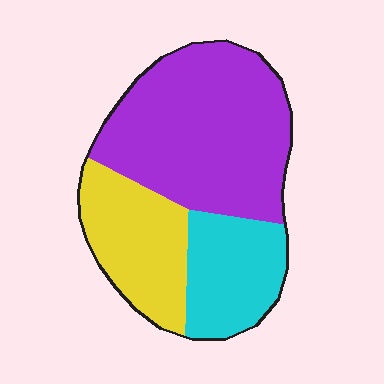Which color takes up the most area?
Purple, at roughly 55%.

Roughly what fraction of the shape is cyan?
Cyan covers about 20% of the shape.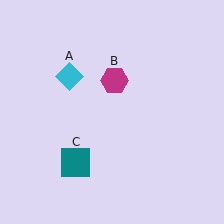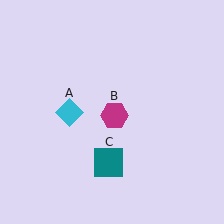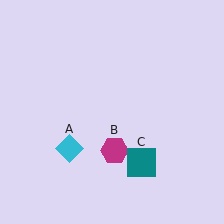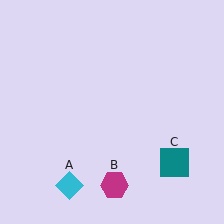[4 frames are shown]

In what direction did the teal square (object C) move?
The teal square (object C) moved right.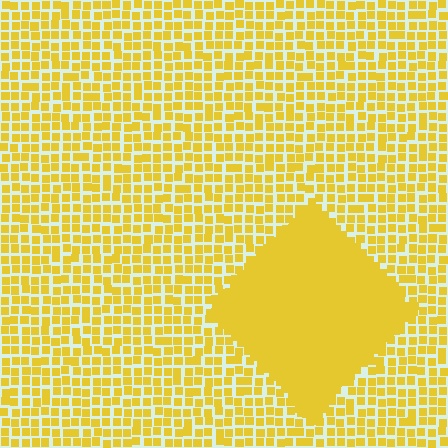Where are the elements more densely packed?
The elements are more densely packed inside the diamond boundary.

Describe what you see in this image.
The image contains small yellow elements arranged at two different densities. A diamond-shaped region is visible where the elements are more densely packed than the surrounding area.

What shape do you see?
I see a diamond.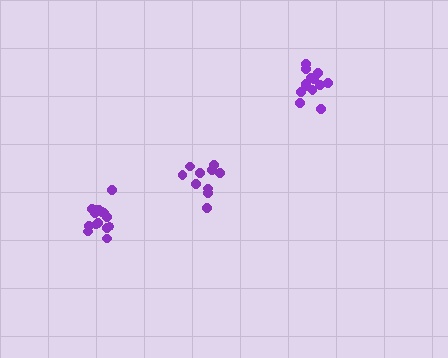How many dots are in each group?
Group 1: 13 dots, Group 2: 10 dots, Group 3: 15 dots (38 total).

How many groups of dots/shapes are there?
There are 3 groups.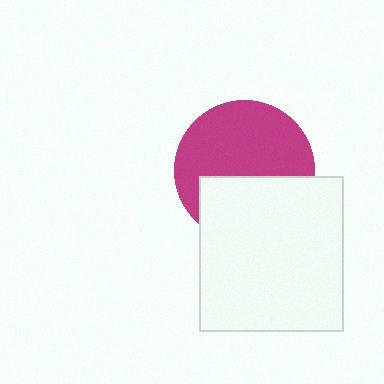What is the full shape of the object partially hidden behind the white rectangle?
The partially hidden object is a magenta circle.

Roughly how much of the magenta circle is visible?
About half of it is visible (roughly 60%).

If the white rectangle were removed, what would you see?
You would see the complete magenta circle.